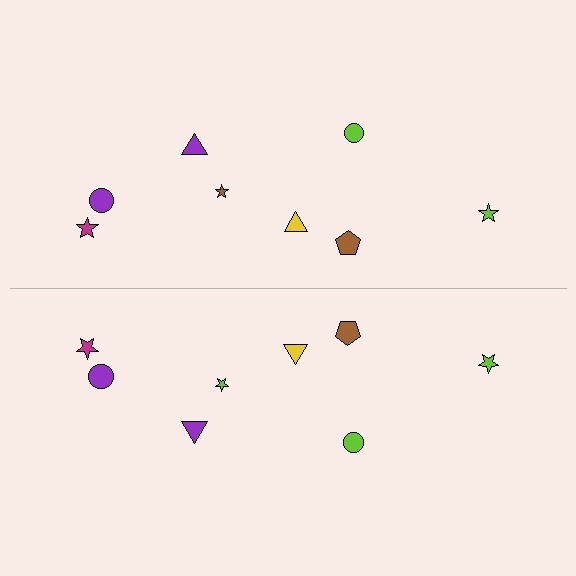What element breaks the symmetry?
The lime star on the bottom side breaks the symmetry — its mirror counterpart is brown.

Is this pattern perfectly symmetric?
No, the pattern is not perfectly symmetric. The lime star on the bottom side breaks the symmetry — its mirror counterpart is brown.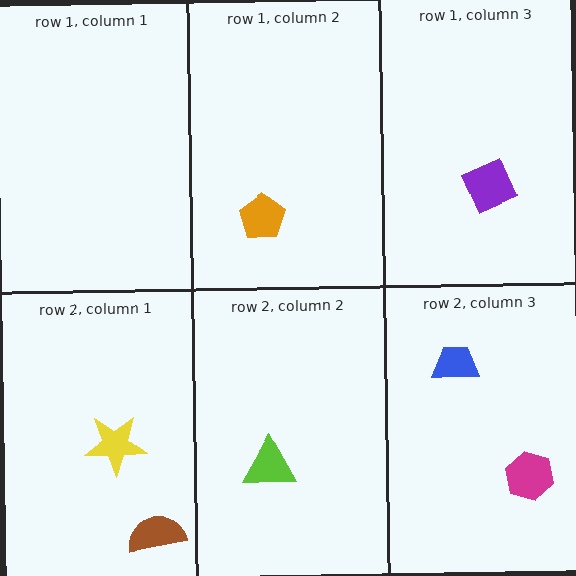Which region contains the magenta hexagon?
The row 2, column 3 region.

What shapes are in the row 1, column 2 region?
The orange pentagon.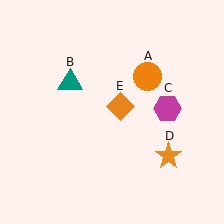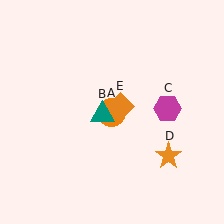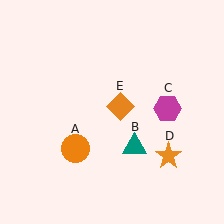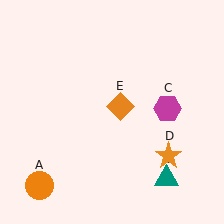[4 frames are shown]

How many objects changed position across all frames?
2 objects changed position: orange circle (object A), teal triangle (object B).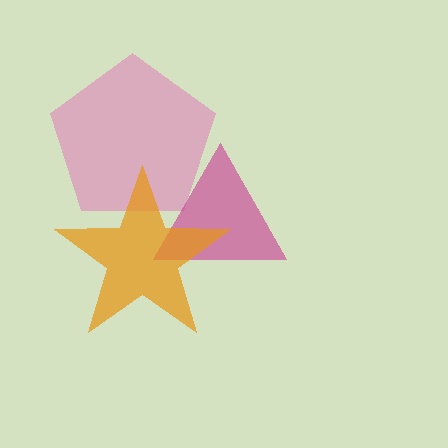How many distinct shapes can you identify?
There are 3 distinct shapes: a pink pentagon, a magenta triangle, an orange star.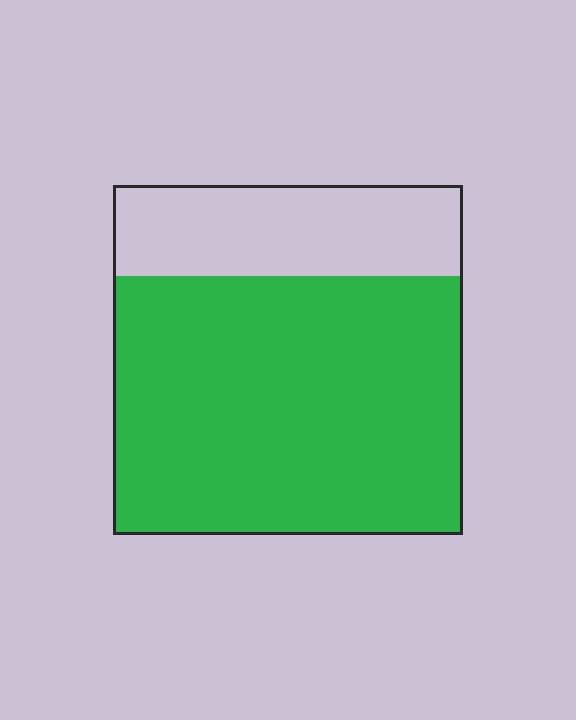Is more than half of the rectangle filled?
Yes.